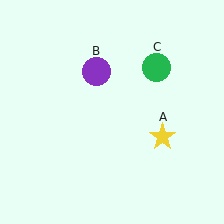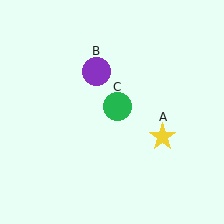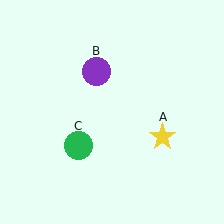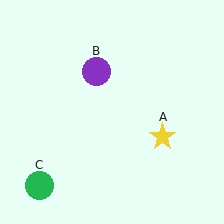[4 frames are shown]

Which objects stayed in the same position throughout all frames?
Yellow star (object A) and purple circle (object B) remained stationary.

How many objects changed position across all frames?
1 object changed position: green circle (object C).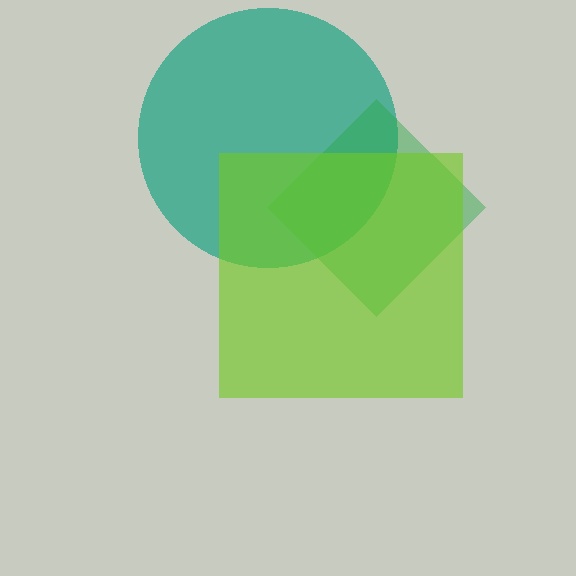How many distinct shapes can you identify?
There are 3 distinct shapes: a teal circle, a green diamond, a lime square.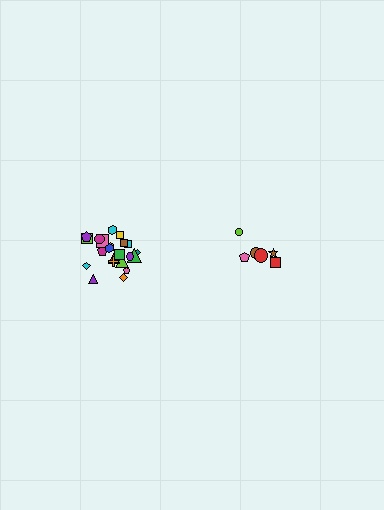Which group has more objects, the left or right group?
The left group.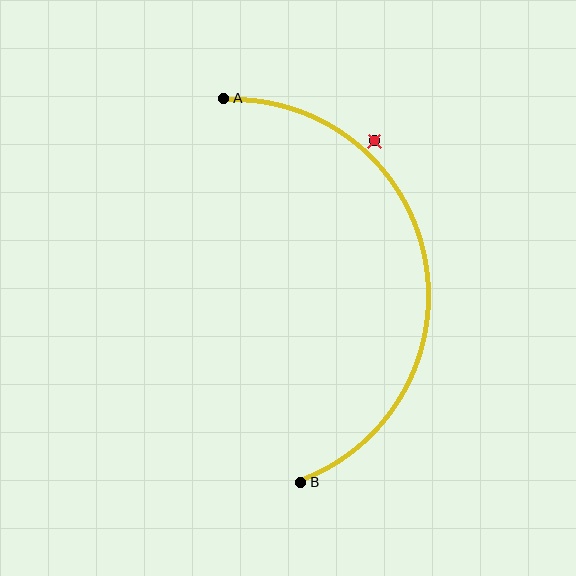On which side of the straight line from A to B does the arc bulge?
The arc bulges to the right of the straight line connecting A and B.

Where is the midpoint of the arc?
The arc midpoint is the point on the curve farthest from the straight line joining A and B. It sits to the right of that line.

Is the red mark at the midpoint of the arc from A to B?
No — the red mark does not lie on the arc at all. It sits slightly outside the curve.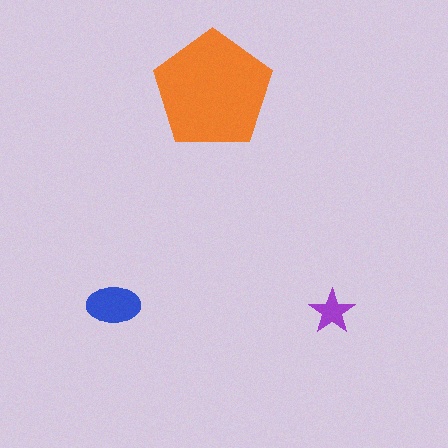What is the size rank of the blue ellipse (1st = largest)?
2nd.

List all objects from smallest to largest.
The purple star, the blue ellipse, the orange pentagon.